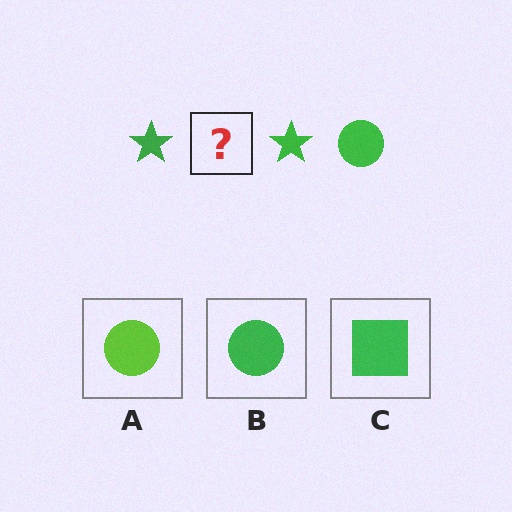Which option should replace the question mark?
Option B.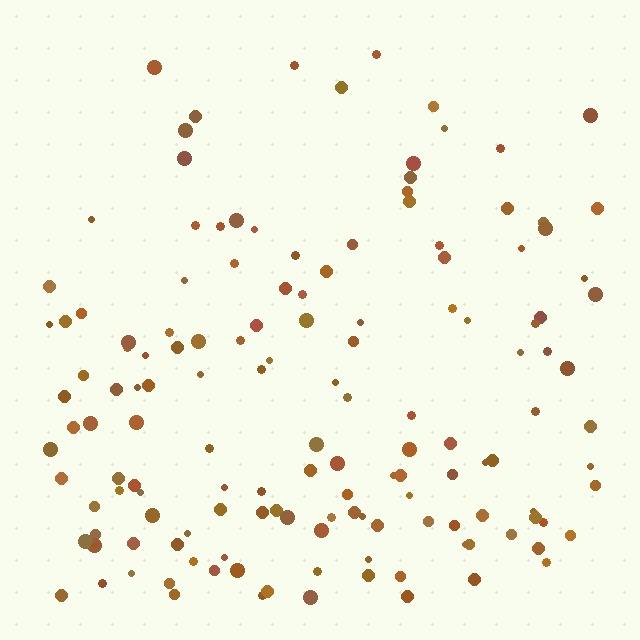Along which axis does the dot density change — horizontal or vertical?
Vertical.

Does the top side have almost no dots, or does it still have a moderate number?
Still a moderate number, just noticeably fewer than the bottom.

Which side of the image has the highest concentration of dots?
The bottom.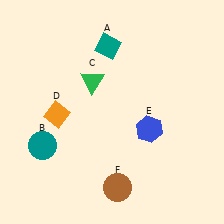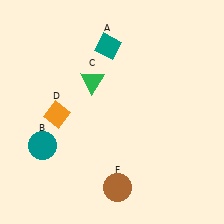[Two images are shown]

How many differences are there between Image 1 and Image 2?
There is 1 difference between the two images.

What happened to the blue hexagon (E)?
The blue hexagon (E) was removed in Image 2. It was in the bottom-right area of Image 1.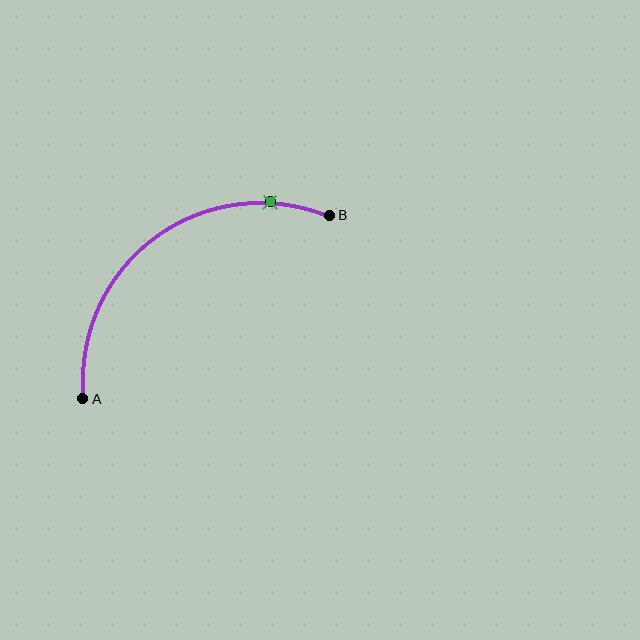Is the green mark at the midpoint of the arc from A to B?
No. The green mark lies on the arc but is closer to endpoint B. The arc midpoint would be at the point on the curve equidistant along the arc from both A and B.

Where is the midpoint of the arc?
The arc midpoint is the point on the curve farthest from the straight line joining A and B. It sits above and to the left of that line.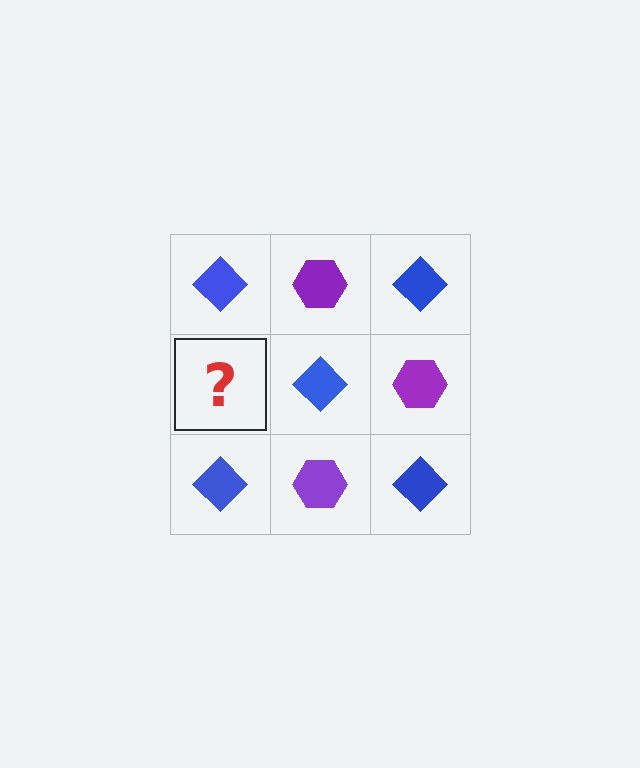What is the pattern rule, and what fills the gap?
The rule is that it alternates blue diamond and purple hexagon in a checkerboard pattern. The gap should be filled with a purple hexagon.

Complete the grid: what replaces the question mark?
The question mark should be replaced with a purple hexagon.